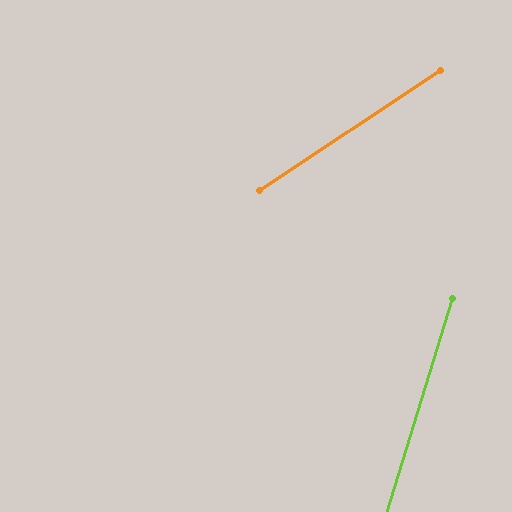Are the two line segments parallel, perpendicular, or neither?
Neither parallel nor perpendicular — they differ by about 39°.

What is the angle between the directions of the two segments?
Approximately 39 degrees.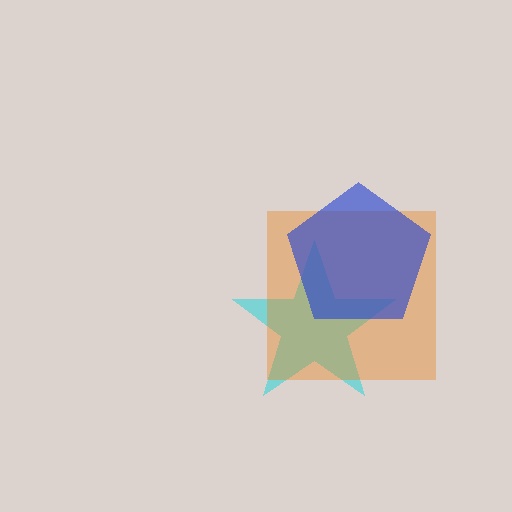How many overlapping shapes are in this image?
There are 3 overlapping shapes in the image.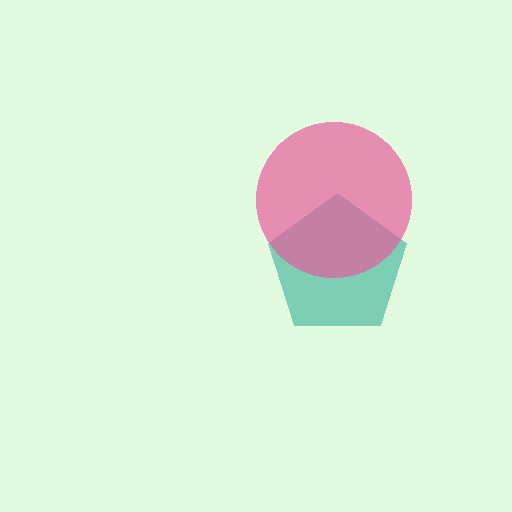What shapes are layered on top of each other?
The layered shapes are: a teal pentagon, a pink circle.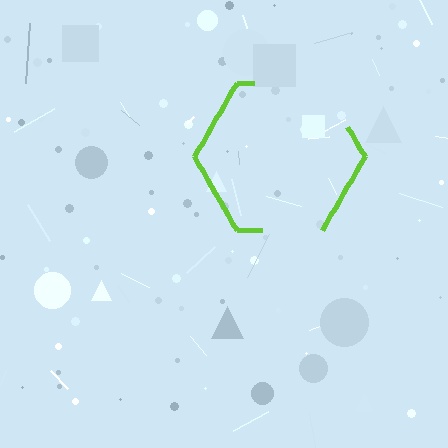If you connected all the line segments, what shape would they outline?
They would outline a hexagon.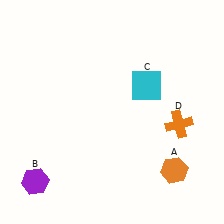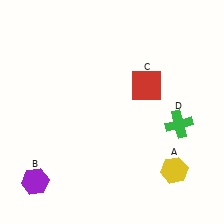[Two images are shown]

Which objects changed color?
A changed from orange to yellow. C changed from cyan to red. D changed from orange to green.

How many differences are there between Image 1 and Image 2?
There are 3 differences between the two images.